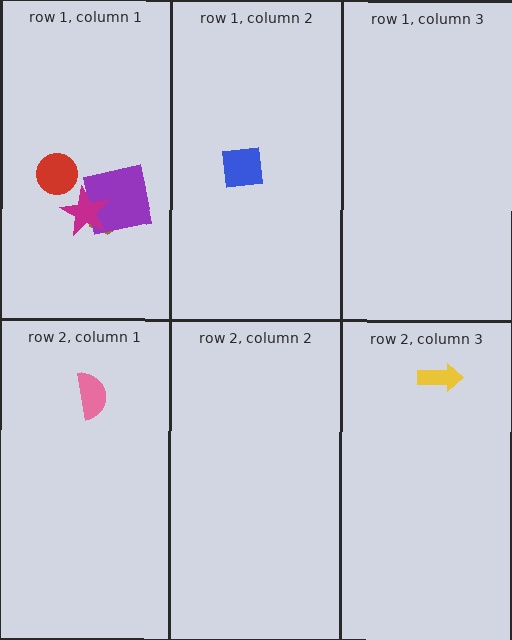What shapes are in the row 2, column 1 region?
The pink semicircle.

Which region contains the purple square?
The row 1, column 1 region.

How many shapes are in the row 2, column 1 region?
1.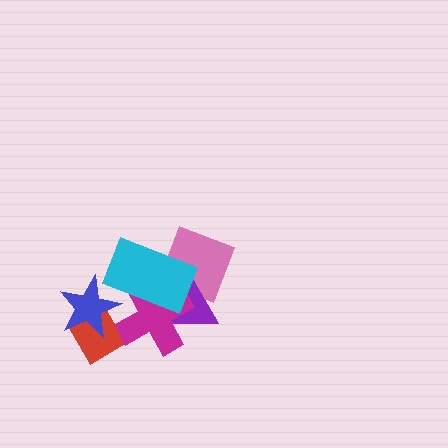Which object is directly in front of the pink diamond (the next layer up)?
The purple triangle is directly in front of the pink diamond.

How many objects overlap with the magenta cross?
4 objects overlap with the magenta cross.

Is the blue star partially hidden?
No, no other shape covers it.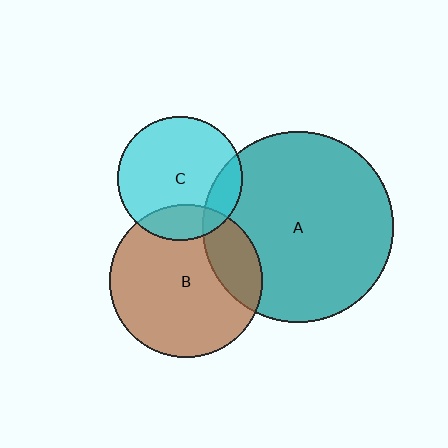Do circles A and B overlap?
Yes.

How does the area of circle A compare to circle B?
Approximately 1.6 times.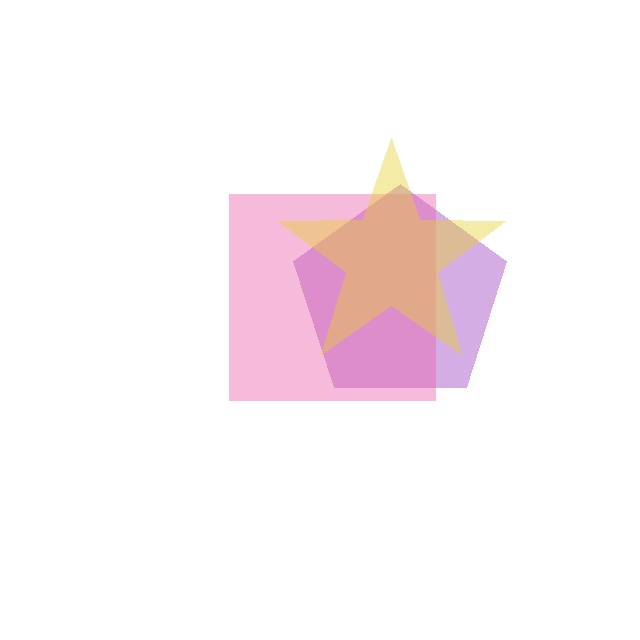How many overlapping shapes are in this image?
There are 3 overlapping shapes in the image.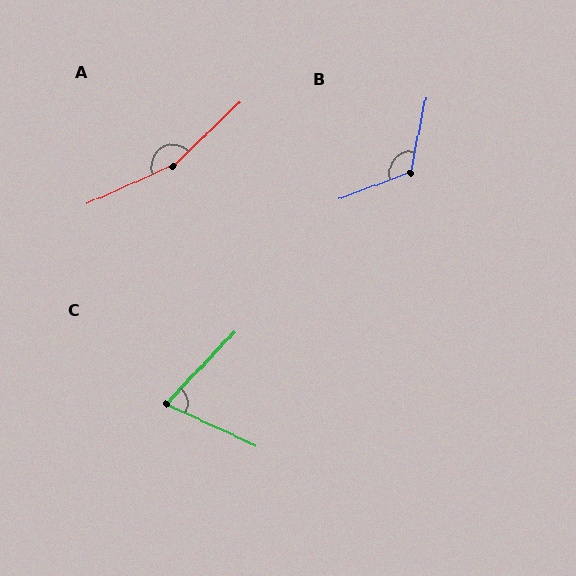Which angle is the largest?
A, at approximately 160 degrees.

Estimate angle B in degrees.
Approximately 121 degrees.